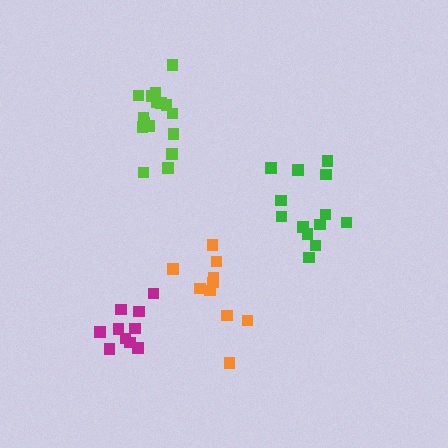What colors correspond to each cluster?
The clusters are colored: magenta, orange, lime, green.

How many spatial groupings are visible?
There are 4 spatial groupings.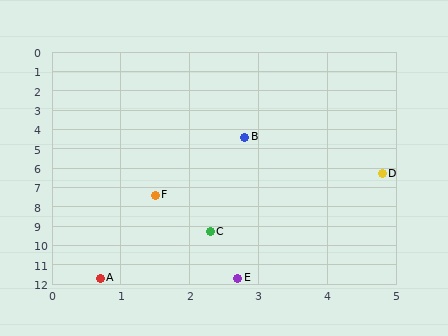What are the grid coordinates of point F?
Point F is at approximately (1.5, 7.4).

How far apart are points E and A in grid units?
Points E and A are about 2.0 grid units apart.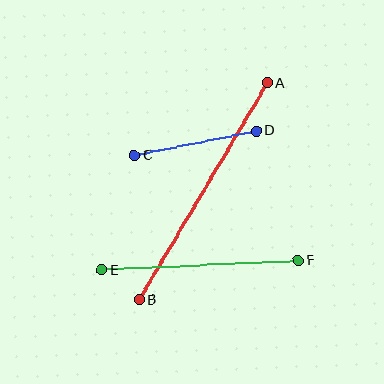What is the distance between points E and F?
The distance is approximately 197 pixels.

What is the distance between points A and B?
The distance is approximately 252 pixels.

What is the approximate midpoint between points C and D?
The midpoint is at approximately (195, 143) pixels.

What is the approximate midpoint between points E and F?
The midpoint is at approximately (200, 265) pixels.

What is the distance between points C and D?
The distance is approximately 124 pixels.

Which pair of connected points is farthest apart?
Points A and B are farthest apart.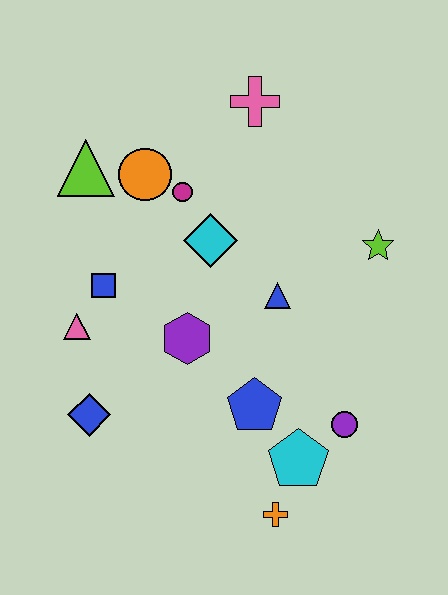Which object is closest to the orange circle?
The magenta circle is closest to the orange circle.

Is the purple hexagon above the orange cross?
Yes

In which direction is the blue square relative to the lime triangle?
The blue square is below the lime triangle.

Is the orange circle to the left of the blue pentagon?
Yes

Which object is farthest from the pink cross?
The orange cross is farthest from the pink cross.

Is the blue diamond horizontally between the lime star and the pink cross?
No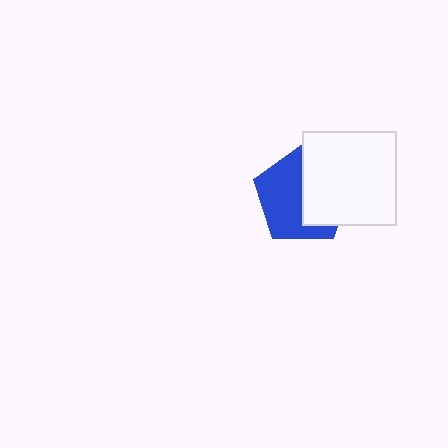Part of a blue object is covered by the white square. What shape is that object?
It is a pentagon.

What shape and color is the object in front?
The object in front is a white square.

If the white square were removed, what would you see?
You would see the complete blue pentagon.